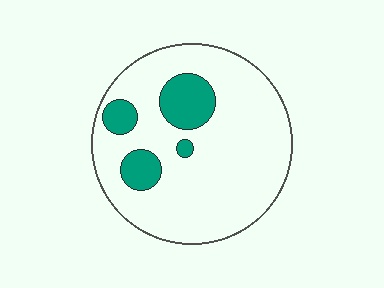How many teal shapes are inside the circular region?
4.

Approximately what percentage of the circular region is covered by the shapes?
Approximately 15%.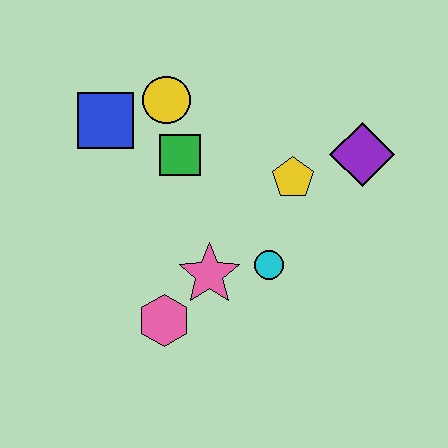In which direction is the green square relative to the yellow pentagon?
The green square is to the left of the yellow pentagon.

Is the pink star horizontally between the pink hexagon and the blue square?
No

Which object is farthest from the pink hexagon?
The purple diamond is farthest from the pink hexagon.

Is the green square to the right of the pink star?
No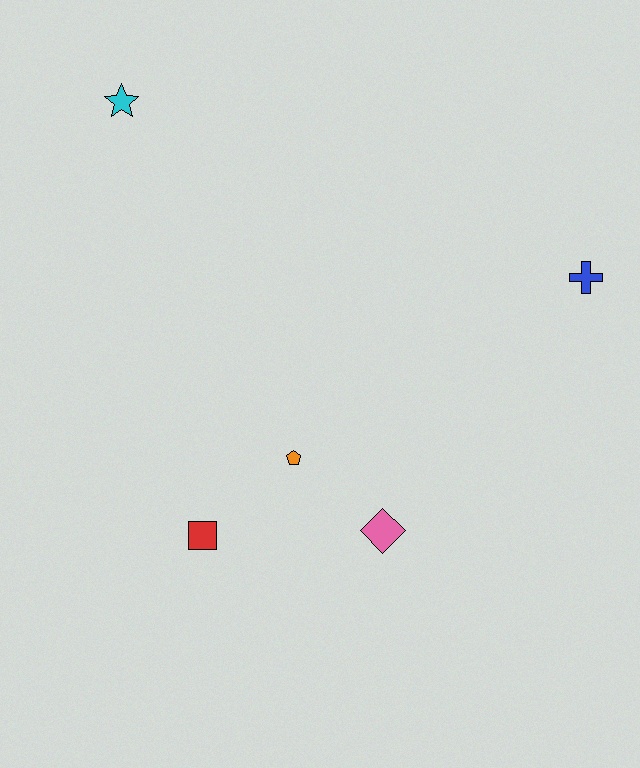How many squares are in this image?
There is 1 square.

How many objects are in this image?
There are 5 objects.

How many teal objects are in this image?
There are no teal objects.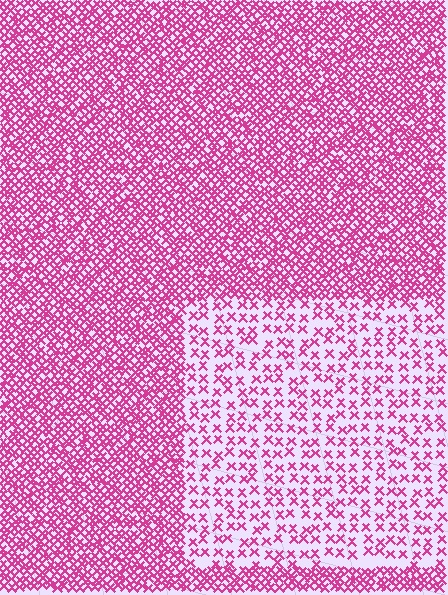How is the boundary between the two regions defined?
The boundary is defined by a change in element density (approximately 2.6x ratio). All elements are the same color, size, and shape.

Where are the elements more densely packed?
The elements are more densely packed outside the rectangle boundary.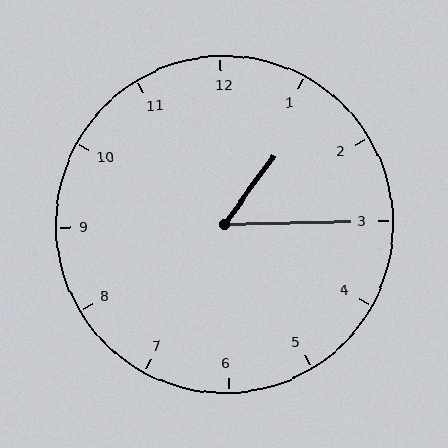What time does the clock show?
1:15.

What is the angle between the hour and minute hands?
Approximately 52 degrees.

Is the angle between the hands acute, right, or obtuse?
It is acute.